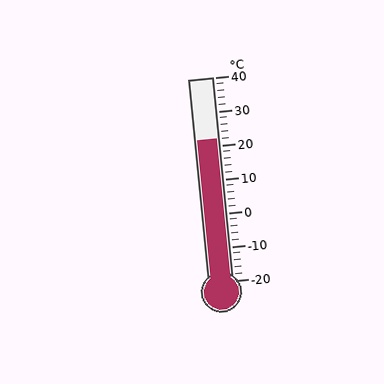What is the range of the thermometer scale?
The thermometer scale ranges from -20°C to 40°C.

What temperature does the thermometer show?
The thermometer shows approximately 22°C.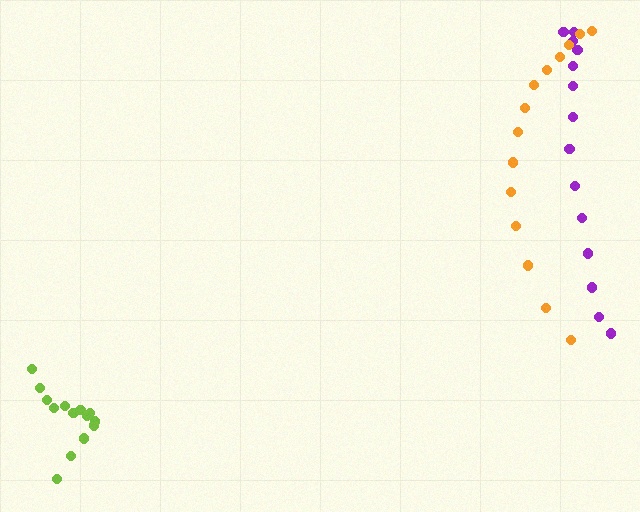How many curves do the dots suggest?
There are 3 distinct paths.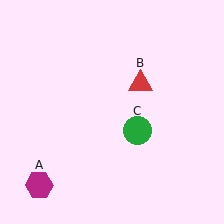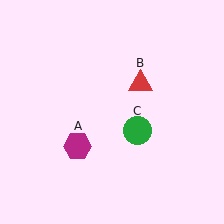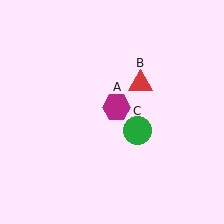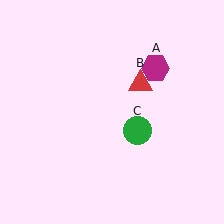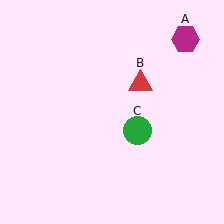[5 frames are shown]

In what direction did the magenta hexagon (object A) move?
The magenta hexagon (object A) moved up and to the right.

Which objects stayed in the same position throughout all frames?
Red triangle (object B) and green circle (object C) remained stationary.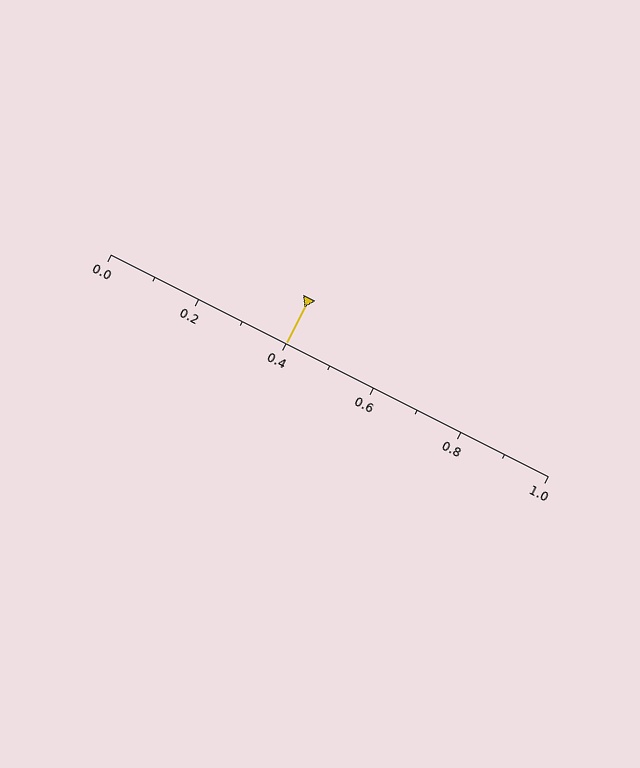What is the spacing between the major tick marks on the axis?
The major ticks are spaced 0.2 apart.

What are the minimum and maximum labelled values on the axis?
The axis runs from 0.0 to 1.0.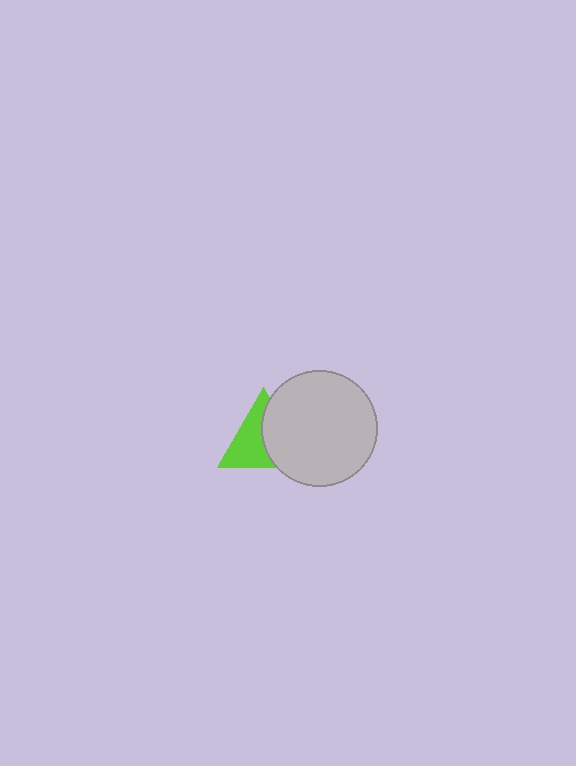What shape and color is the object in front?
The object in front is a light gray circle.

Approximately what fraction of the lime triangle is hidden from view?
Roughly 46% of the lime triangle is hidden behind the light gray circle.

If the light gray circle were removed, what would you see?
You would see the complete lime triangle.